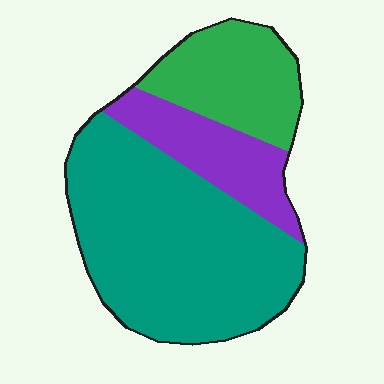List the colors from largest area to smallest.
From largest to smallest: teal, green, purple.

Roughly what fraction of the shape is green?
Green takes up about one quarter (1/4) of the shape.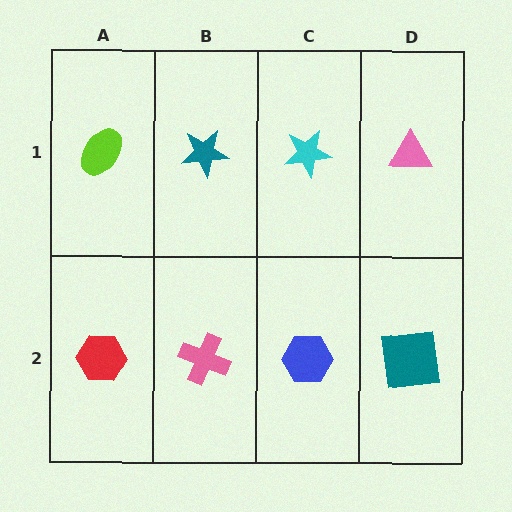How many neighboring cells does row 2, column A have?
2.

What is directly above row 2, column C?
A cyan star.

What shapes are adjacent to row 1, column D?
A teal square (row 2, column D), a cyan star (row 1, column C).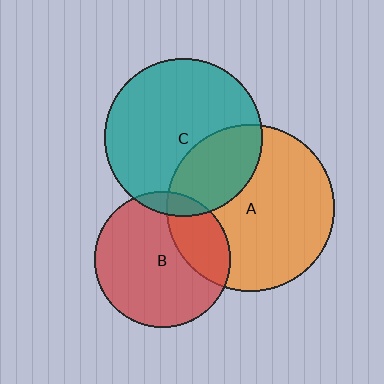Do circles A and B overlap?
Yes.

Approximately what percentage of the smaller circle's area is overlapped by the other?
Approximately 25%.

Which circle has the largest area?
Circle A (orange).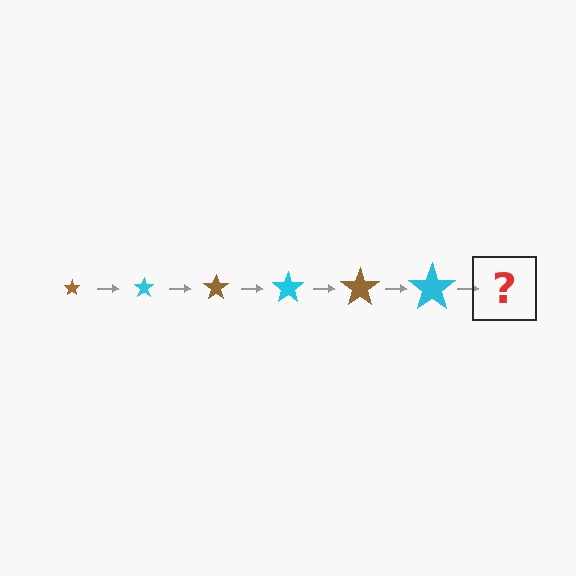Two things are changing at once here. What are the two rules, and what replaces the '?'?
The two rules are that the star grows larger each step and the color cycles through brown and cyan. The '?' should be a brown star, larger than the previous one.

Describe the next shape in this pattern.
It should be a brown star, larger than the previous one.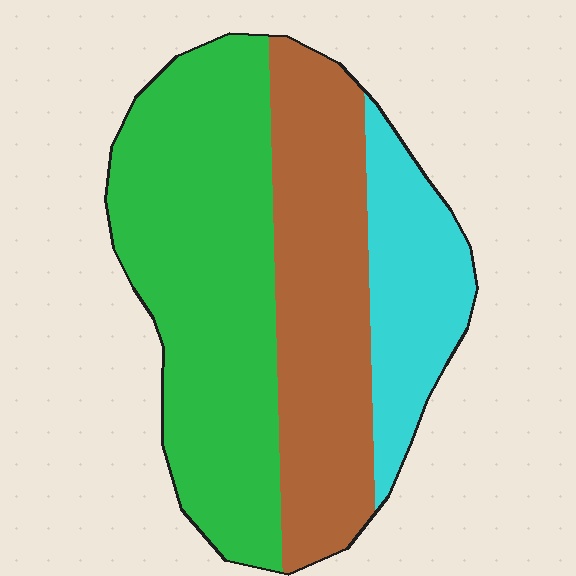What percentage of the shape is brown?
Brown covers 34% of the shape.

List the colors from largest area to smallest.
From largest to smallest: green, brown, cyan.